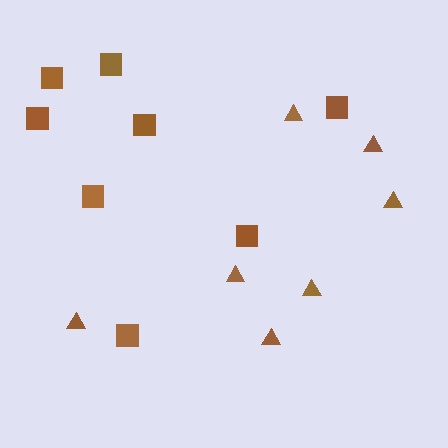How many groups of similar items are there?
There are 2 groups: one group of squares (8) and one group of triangles (7).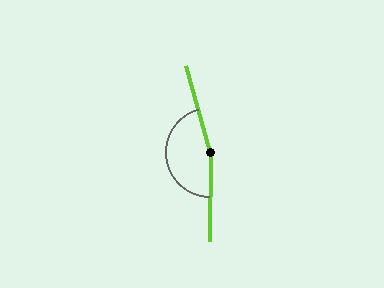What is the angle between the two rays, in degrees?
Approximately 163 degrees.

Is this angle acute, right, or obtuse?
It is obtuse.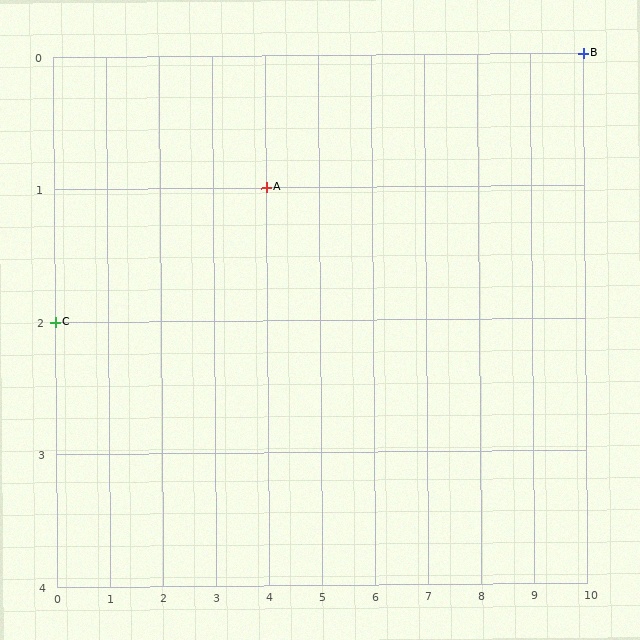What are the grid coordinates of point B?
Point B is at grid coordinates (10, 0).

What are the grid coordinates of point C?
Point C is at grid coordinates (0, 2).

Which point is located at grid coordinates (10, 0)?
Point B is at (10, 0).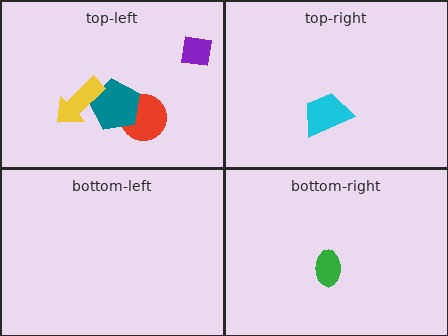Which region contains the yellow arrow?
The top-left region.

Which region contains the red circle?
The top-left region.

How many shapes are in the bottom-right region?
1.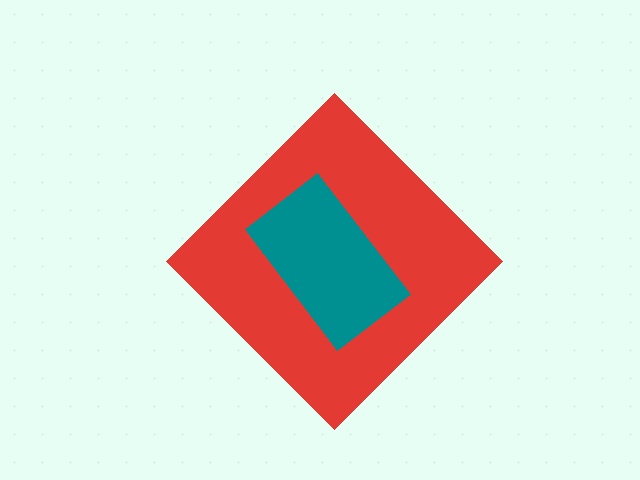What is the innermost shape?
The teal rectangle.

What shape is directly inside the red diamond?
The teal rectangle.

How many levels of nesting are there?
2.